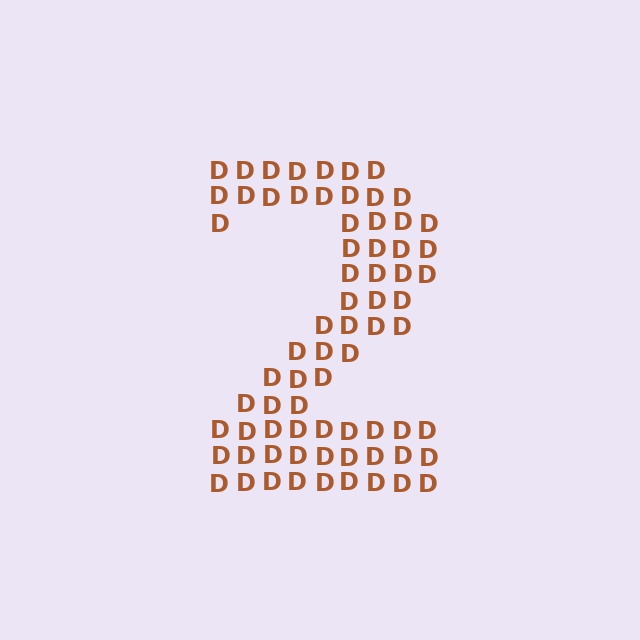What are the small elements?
The small elements are letter D's.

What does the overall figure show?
The overall figure shows the digit 2.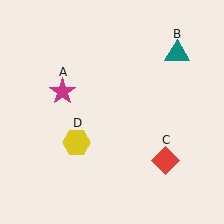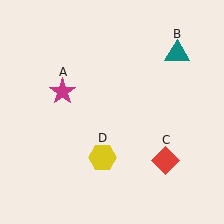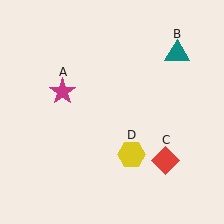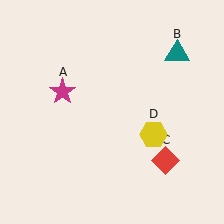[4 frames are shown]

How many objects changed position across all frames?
1 object changed position: yellow hexagon (object D).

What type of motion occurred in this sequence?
The yellow hexagon (object D) rotated counterclockwise around the center of the scene.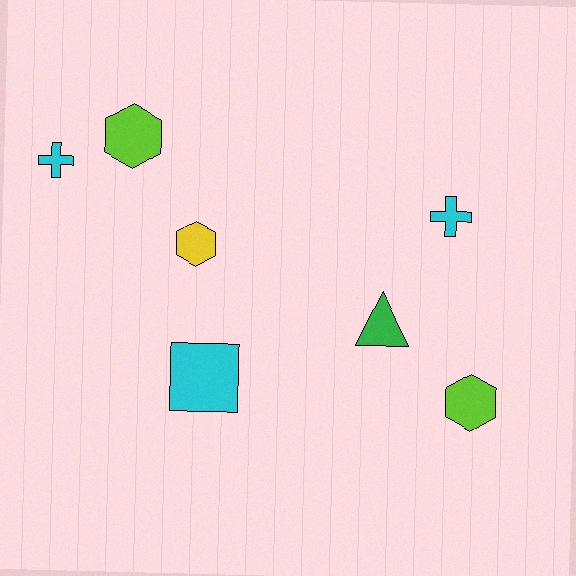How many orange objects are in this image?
There are no orange objects.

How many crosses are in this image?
There are 2 crosses.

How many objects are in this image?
There are 7 objects.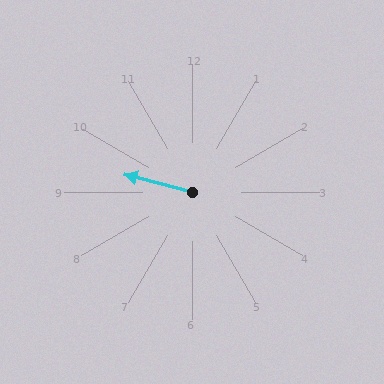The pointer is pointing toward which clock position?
Roughly 9 o'clock.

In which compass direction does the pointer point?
West.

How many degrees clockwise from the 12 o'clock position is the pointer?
Approximately 285 degrees.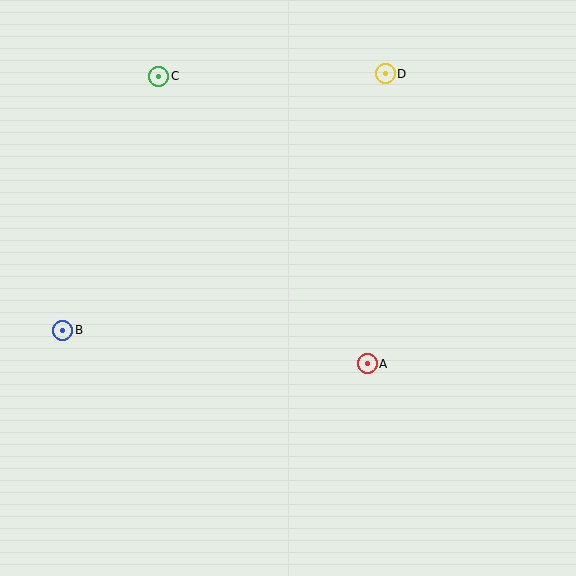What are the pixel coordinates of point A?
Point A is at (367, 364).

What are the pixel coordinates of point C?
Point C is at (159, 76).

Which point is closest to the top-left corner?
Point C is closest to the top-left corner.